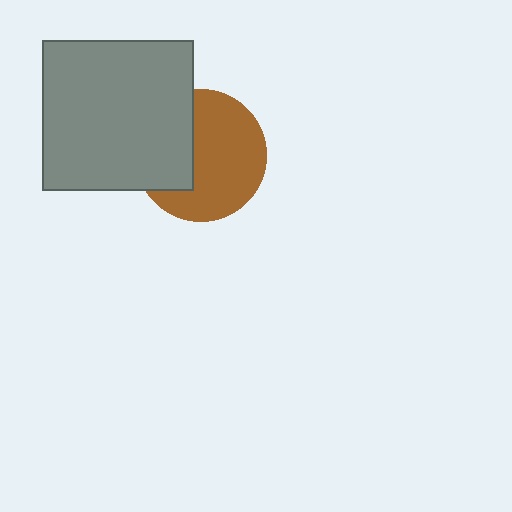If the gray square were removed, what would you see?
You would see the complete brown circle.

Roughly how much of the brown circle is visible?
About half of it is visible (roughly 64%).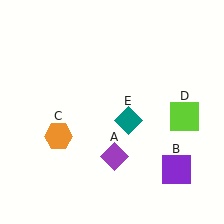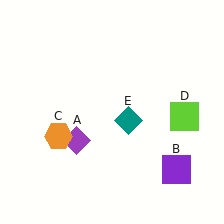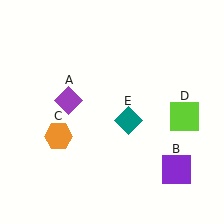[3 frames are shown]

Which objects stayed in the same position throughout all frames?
Purple square (object B) and orange hexagon (object C) and lime square (object D) and teal diamond (object E) remained stationary.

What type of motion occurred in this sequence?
The purple diamond (object A) rotated clockwise around the center of the scene.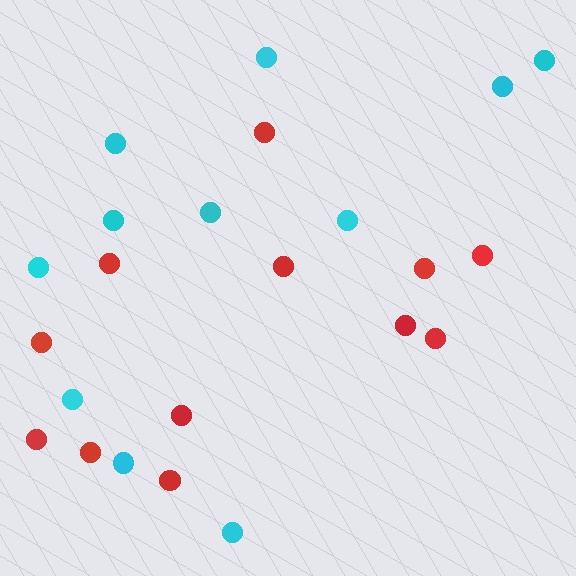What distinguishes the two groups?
There are 2 groups: one group of cyan circles (11) and one group of red circles (12).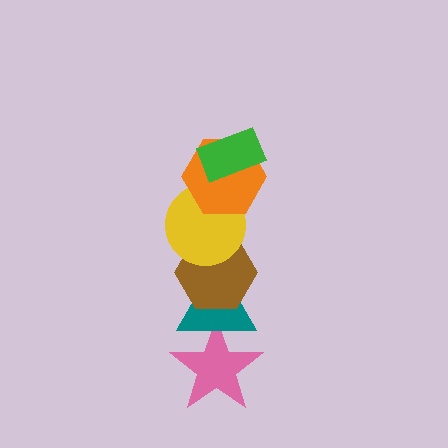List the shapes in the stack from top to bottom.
From top to bottom: the green rectangle, the orange hexagon, the yellow circle, the brown hexagon, the teal triangle, the pink star.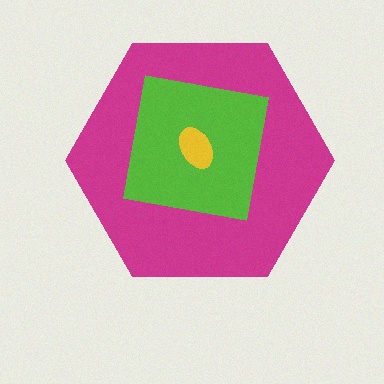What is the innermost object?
The yellow ellipse.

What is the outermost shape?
The magenta hexagon.